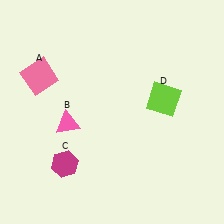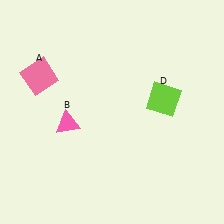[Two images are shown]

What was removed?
The magenta hexagon (C) was removed in Image 2.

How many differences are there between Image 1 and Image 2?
There is 1 difference between the two images.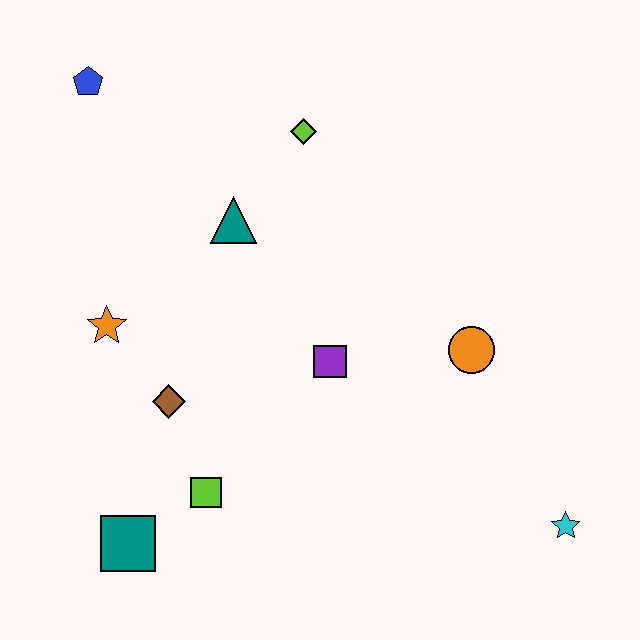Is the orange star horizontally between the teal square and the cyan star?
No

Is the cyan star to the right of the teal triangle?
Yes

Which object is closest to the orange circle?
The purple square is closest to the orange circle.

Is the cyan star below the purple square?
Yes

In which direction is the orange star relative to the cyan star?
The orange star is to the left of the cyan star.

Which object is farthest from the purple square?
The blue pentagon is farthest from the purple square.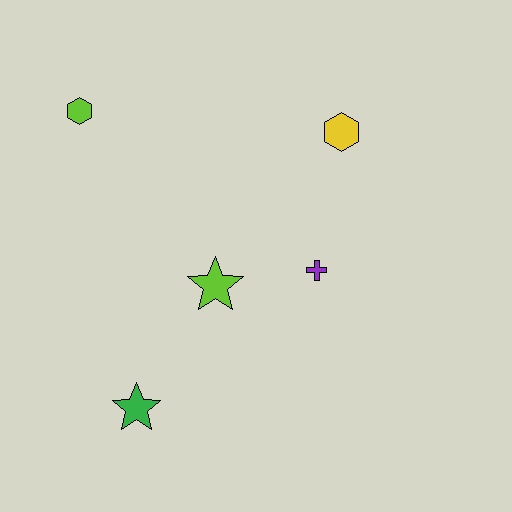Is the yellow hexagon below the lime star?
No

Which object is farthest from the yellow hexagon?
The green star is farthest from the yellow hexagon.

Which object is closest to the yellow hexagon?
The purple cross is closest to the yellow hexagon.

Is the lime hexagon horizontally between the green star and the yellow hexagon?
No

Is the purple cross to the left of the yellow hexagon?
Yes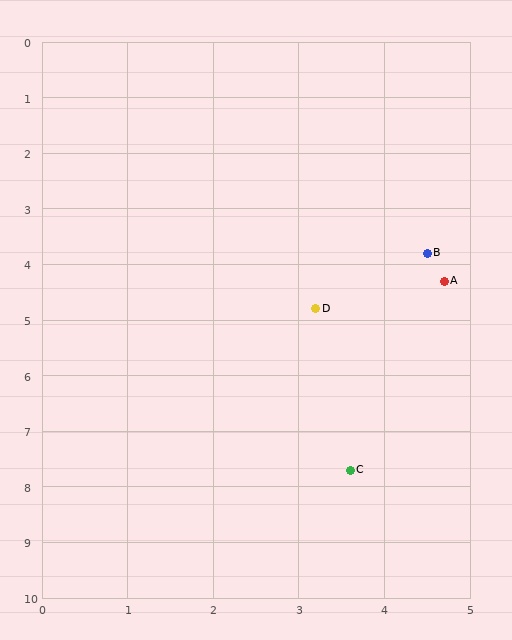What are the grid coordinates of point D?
Point D is at approximately (3.2, 4.8).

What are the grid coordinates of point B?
Point B is at approximately (4.5, 3.8).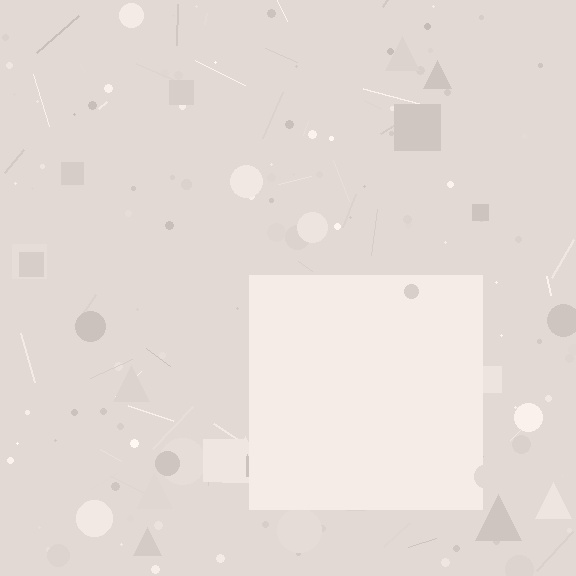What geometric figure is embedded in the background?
A square is embedded in the background.